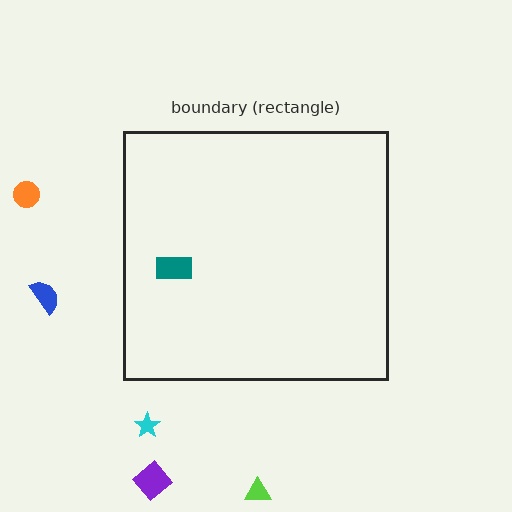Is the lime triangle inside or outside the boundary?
Outside.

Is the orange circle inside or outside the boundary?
Outside.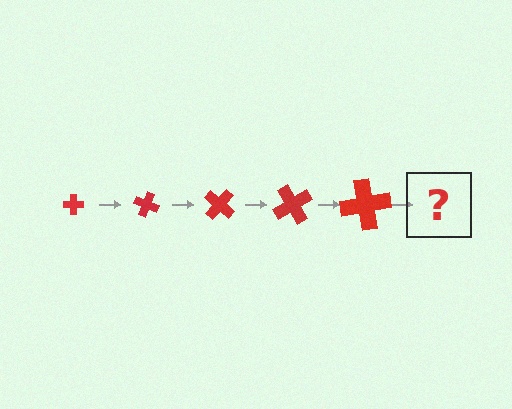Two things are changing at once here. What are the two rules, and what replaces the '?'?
The two rules are that the cross grows larger each step and it rotates 20 degrees each step. The '?' should be a cross, larger than the previous one and rotated 100 degrees from the start.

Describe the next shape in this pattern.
It should be a cross, larger than the previous one and rotated 100 degrees from the start.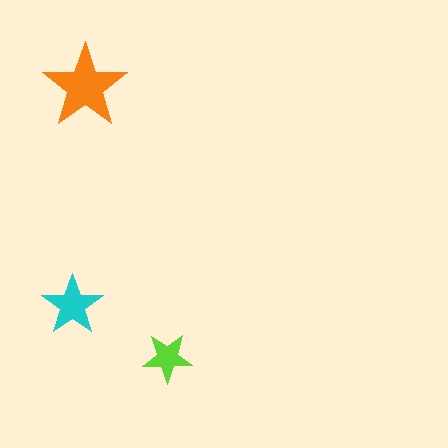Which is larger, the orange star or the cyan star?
The orange one.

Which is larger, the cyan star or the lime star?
The cyan one.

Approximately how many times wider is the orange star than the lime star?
About 1.5 times wider.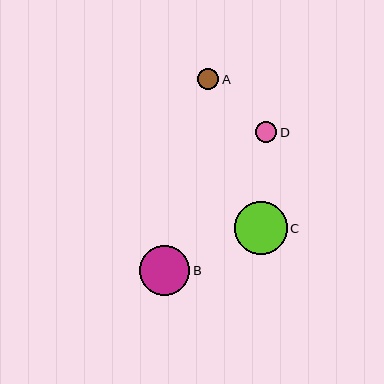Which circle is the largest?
Circle C is the largest with a size of approximately 53 pixels.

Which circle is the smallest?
Circle D is the smallest with a size of approximately 21 pixels.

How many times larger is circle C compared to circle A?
Circle C is approximately 2.5 times the size of circle A.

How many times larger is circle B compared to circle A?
Circle B is approximately 2.3 times the size of circle A.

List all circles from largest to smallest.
From largest to smallest: C, B, A, D.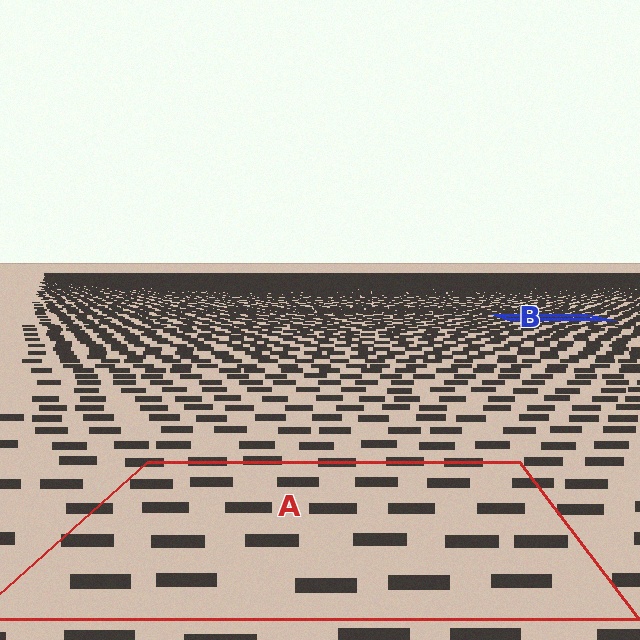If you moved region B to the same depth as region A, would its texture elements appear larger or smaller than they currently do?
They would appear larger. At a closer depth, the same texture elements are projected at a bigger on-screen size.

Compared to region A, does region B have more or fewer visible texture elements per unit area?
Region B has more texture elements per unit area — they are packed more densely because it is farther away.